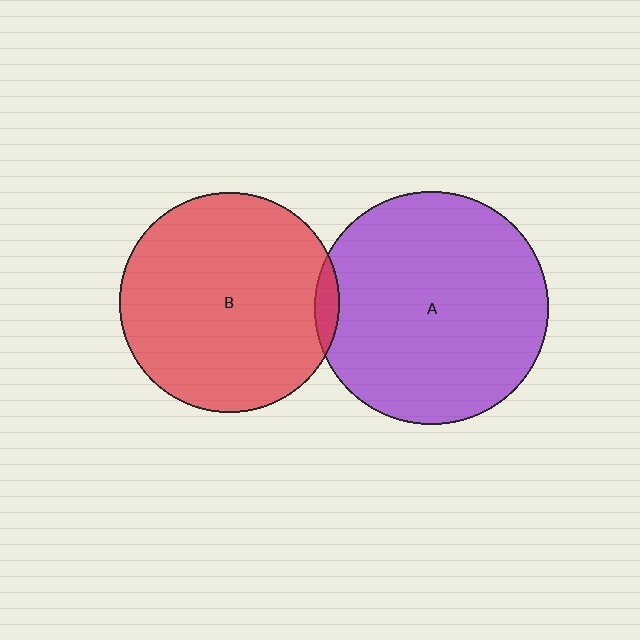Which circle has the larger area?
Circle A (purple).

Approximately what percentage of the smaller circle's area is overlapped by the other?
Approximately 5%.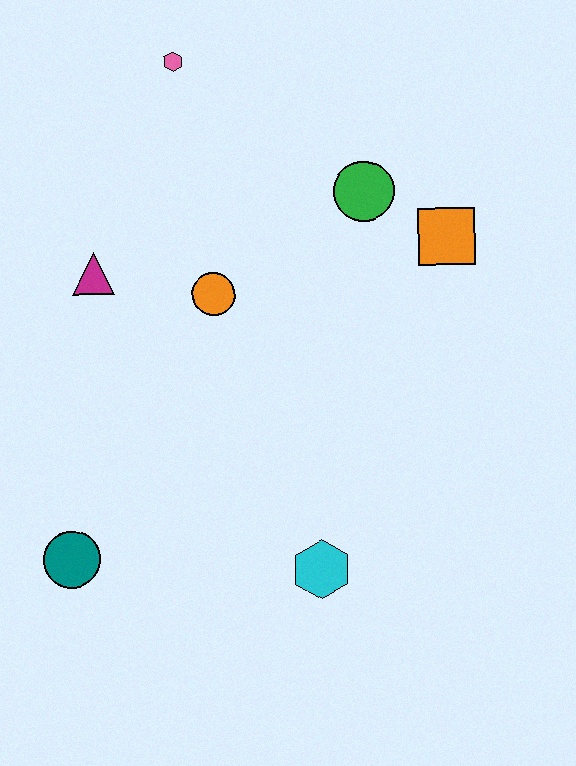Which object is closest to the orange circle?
The magenta triangle is closest to the orange circle.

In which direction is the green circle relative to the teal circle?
The green circle is above the teal circle.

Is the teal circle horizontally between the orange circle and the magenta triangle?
No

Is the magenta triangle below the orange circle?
No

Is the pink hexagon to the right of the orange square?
No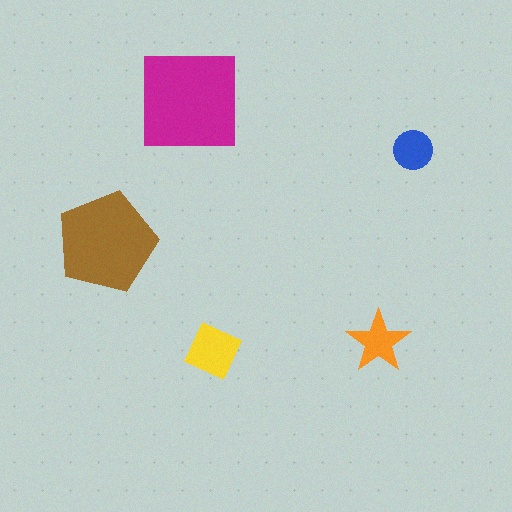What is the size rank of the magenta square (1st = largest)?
1st.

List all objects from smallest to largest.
The blue circle, the orange star, the yellow diamond, the brown pentagon, the magenta square.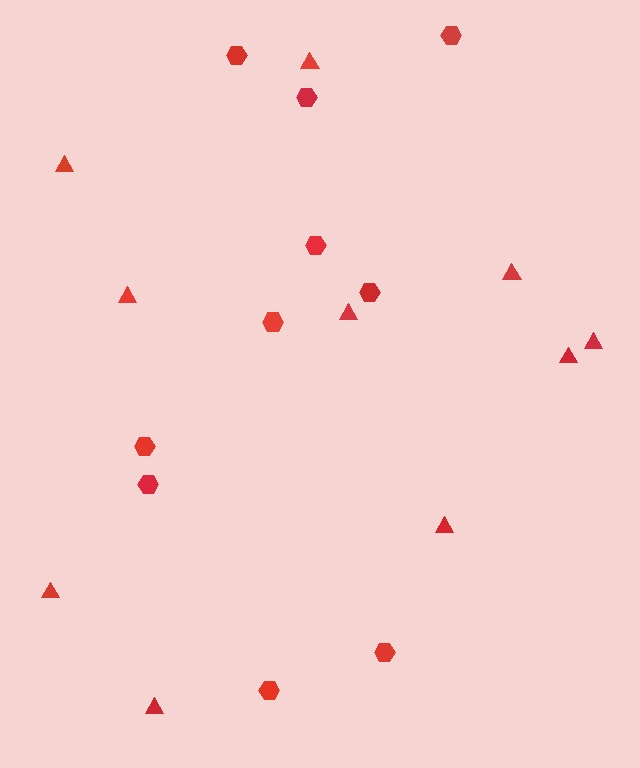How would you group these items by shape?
There are 2 groups: one group of hexagons (10) and one group of triangles (10).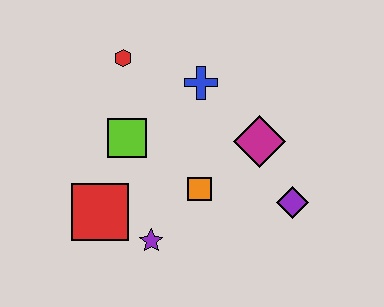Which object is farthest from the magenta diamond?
The red square is farthest from the magenta diamond.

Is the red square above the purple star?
Yes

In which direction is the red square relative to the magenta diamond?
The red square is to the left of the magenta diamond.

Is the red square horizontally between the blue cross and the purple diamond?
No